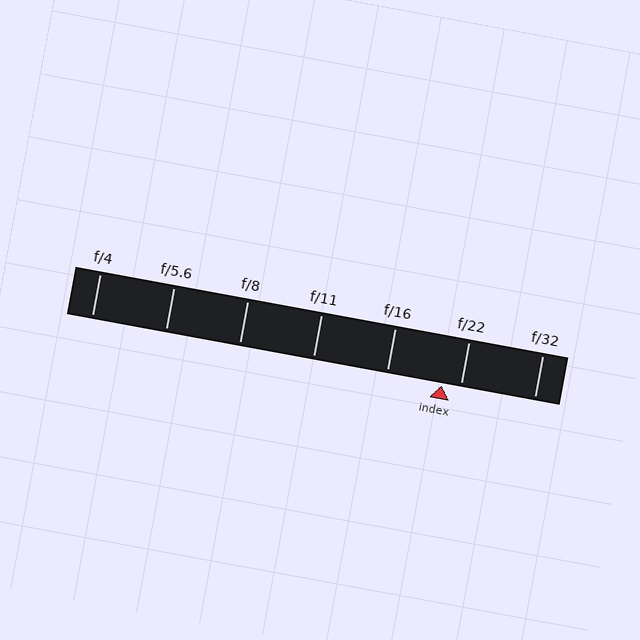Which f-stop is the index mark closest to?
The index mark is closest to f/22.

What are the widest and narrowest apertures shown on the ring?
The widest aperture shown is f/4 and the narrowest is f/32.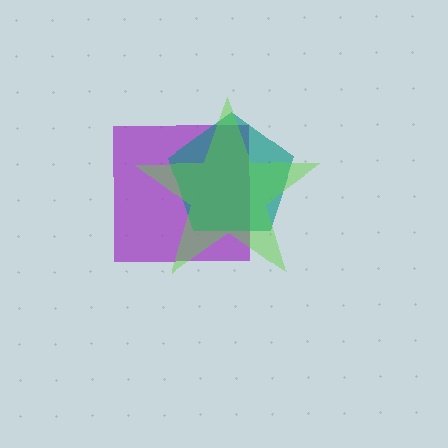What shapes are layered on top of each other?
The layered shapes are: a purple square, a teal pentagon, a lime star.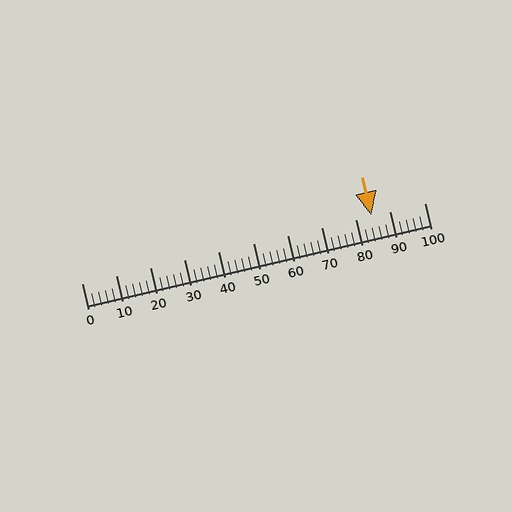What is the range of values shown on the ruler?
The ruler shows values from 0 to 100.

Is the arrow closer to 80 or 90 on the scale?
The arrow is closer to 80.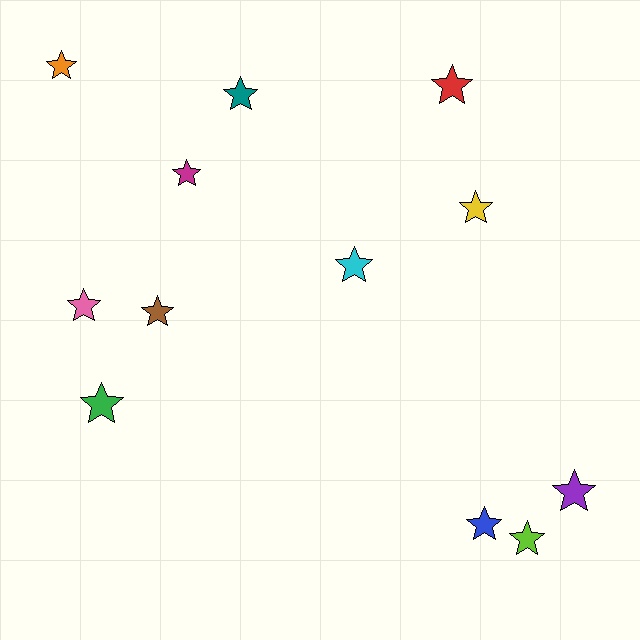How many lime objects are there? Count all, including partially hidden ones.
There is 1 lime object.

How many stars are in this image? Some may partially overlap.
There are 12 stars.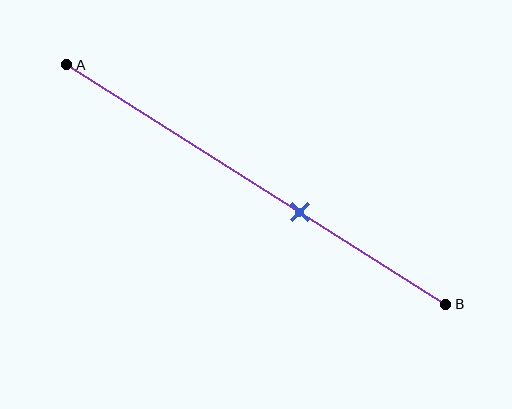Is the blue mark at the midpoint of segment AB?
No, the mark is at about 60% from A, not at the 50% midpoint.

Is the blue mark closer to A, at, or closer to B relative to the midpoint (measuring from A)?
The blue mark is closer to point B than the midpoint of segment AB.